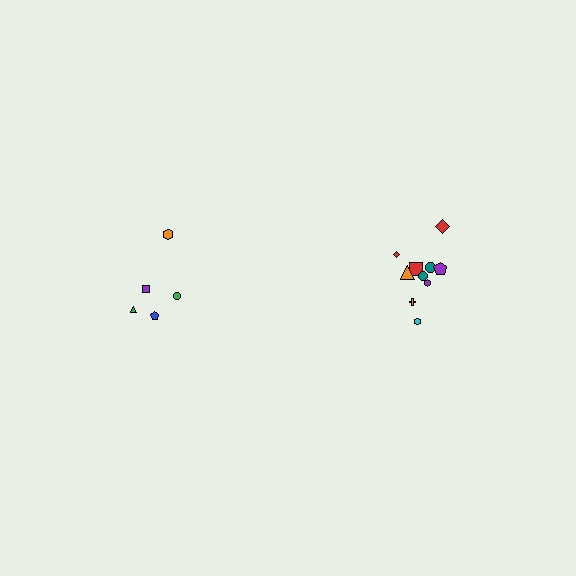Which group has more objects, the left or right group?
The right group.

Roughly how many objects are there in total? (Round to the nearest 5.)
Roughly 15 objects in total.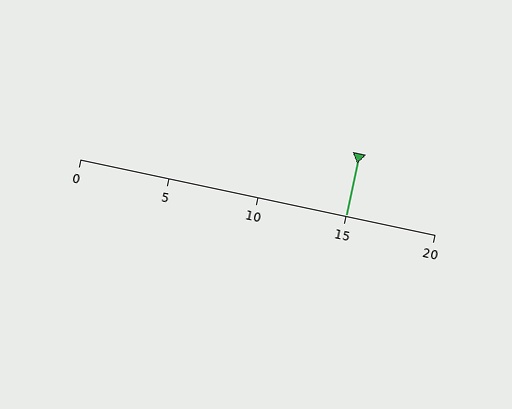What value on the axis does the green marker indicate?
The marker indicates approximately 15.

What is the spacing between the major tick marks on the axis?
The major ticks are spaced 5 apart.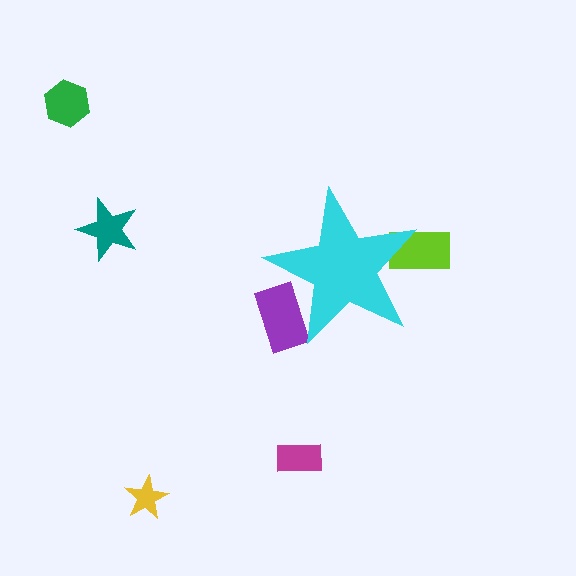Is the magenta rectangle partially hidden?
No, the magenta rectangle is fully visible.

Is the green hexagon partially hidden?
No, the green hexagon is fully visible.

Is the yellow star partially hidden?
No, the yellow star is fully visible.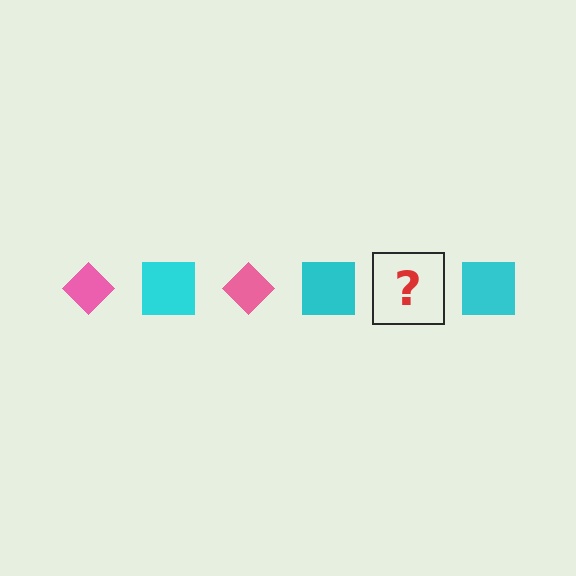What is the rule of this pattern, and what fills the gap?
The rule is that the pattern alternates between pink diamond and cyan square. The gap should be filled with a pink diamond.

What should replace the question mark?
The question mark should be replaced with a pink diamond.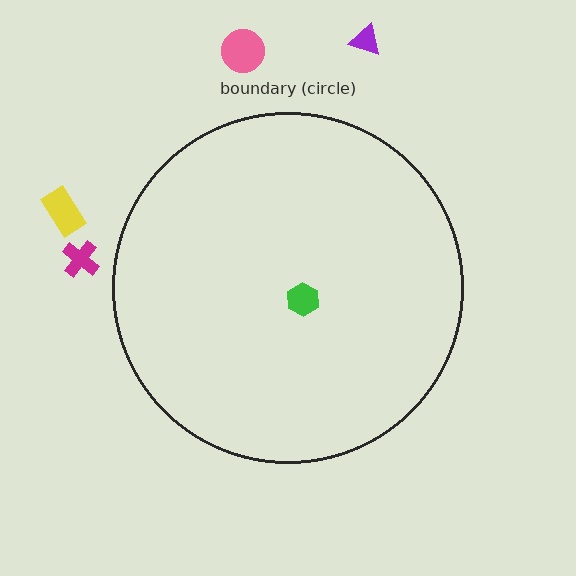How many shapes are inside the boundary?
1 inside, 4 outside.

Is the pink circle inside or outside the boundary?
Outside.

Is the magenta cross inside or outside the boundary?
Outside.